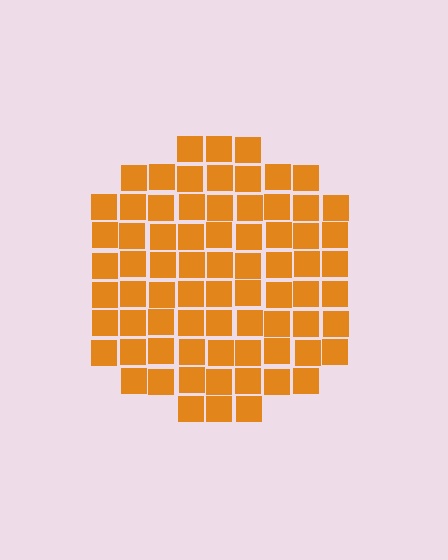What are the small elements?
The small elements are squares.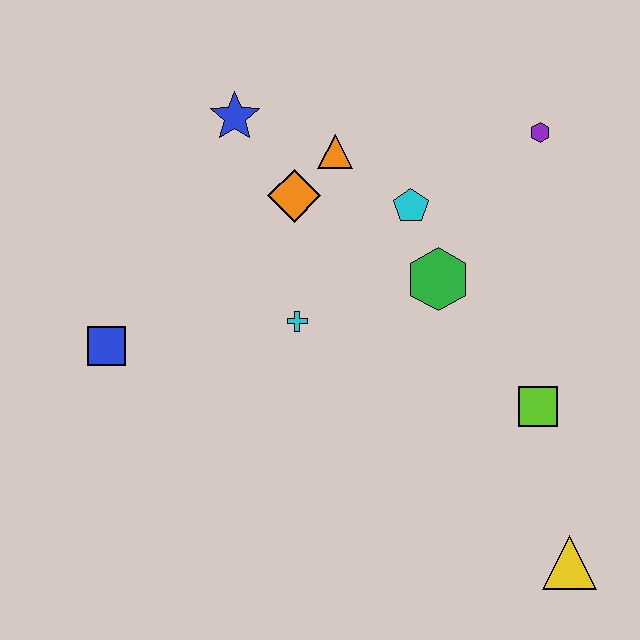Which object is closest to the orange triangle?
The orange diamond is closest to the orange triangle.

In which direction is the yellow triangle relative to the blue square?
The yellow triangle is to the right of the blue square.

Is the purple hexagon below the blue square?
No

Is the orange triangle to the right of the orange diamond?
Yes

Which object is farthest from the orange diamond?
The yellow triangle is farthest from the orange diamond.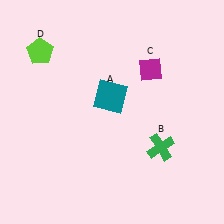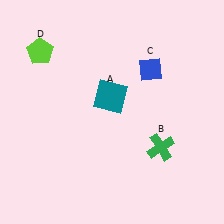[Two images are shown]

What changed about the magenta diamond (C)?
In Image 1, C is magenta. In Image 2, it changed to blue.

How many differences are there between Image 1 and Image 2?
There is 1 difference between the two images.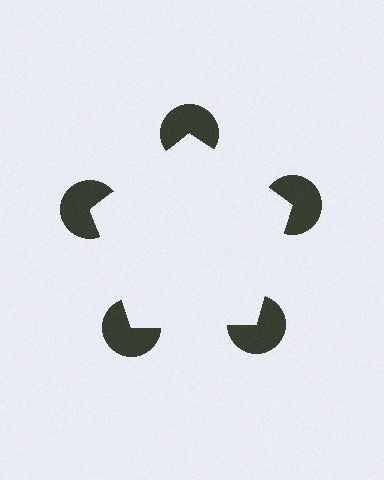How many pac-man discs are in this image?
There are 5 — one at each vertex of the illusory pentagon.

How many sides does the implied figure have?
5 sides.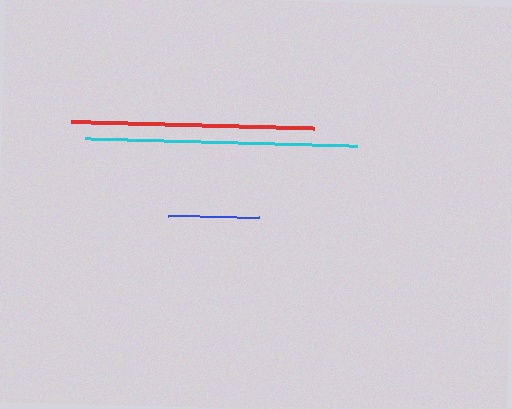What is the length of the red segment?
The red segment is approximately 243 pixels long.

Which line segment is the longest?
The cyan line is the longest at approximately 272 pixels.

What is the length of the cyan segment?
The cyan segment is approximately 272 pixels long.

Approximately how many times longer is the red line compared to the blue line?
The red line is approximately 2.7 times the length of the blue line.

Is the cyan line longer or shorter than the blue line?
The cyan line is longer than the blue line.